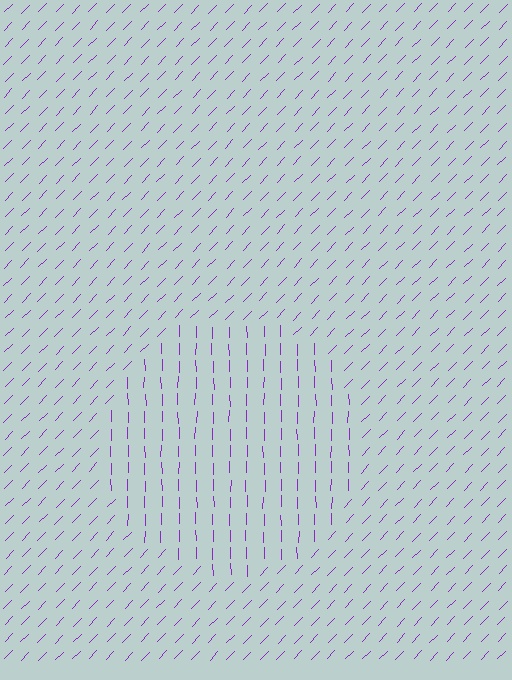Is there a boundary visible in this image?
Yes, there is a texture boundary formed by a change in line orientation.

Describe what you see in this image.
The image is filled with small purple line segments. A circle region in the image has lines oriented differently from the surrounding lines, creating a visible texture boundary.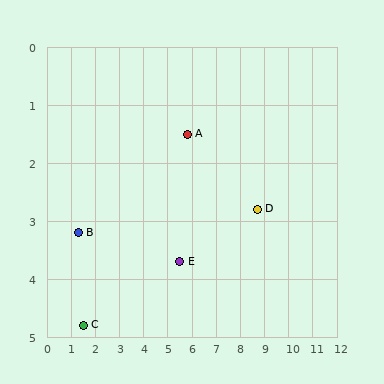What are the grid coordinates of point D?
Point D is at approximately (8.7, 2.8).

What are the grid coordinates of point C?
Point C is at approximately (1.5, 4.8).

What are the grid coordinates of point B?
Point B is at approximately (1.3, 3.2).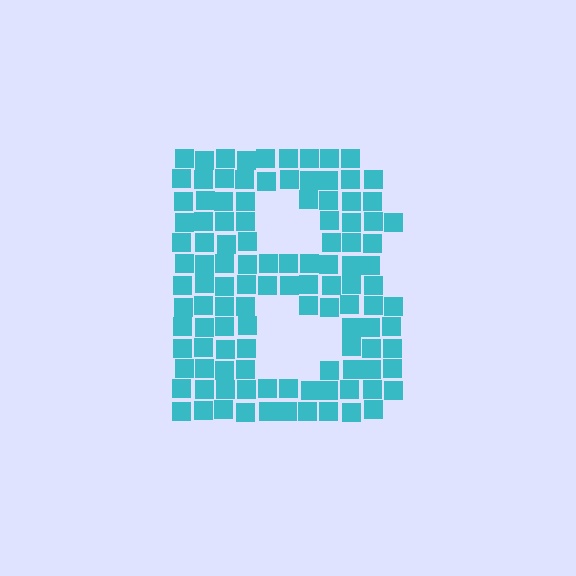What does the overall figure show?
The overall figure shows the letter B.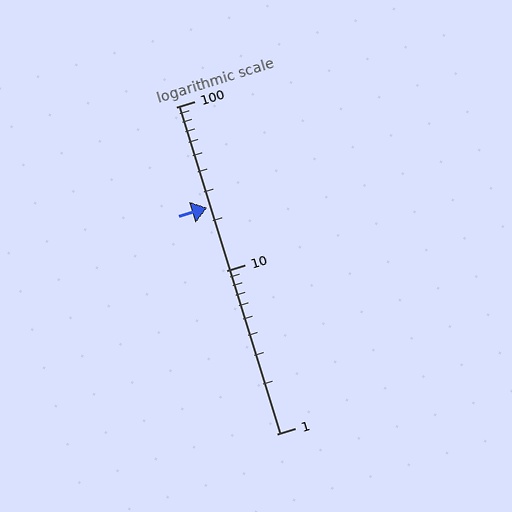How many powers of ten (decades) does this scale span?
The scale spans 2 decades, from 1 to 100.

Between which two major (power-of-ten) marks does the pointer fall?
The pointer is between 10 and 100.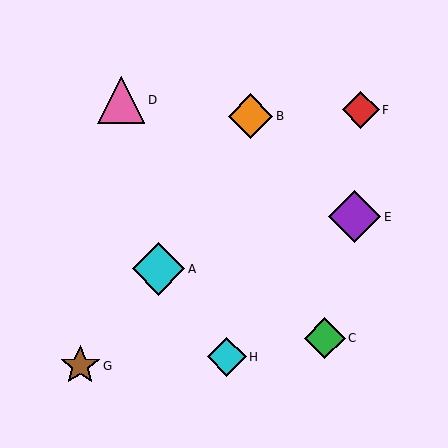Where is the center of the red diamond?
The center of the red diamond is at (361, 110).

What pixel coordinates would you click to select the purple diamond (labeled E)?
Click at (355, 217) to select the purple diamond E.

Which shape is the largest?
The cyan diamond (labeled A) is the largest.